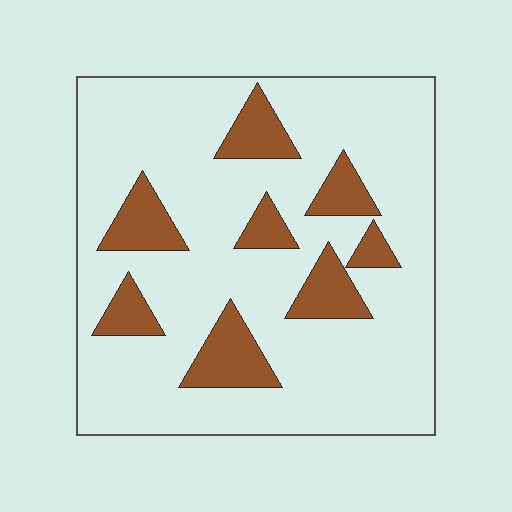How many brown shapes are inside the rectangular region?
8.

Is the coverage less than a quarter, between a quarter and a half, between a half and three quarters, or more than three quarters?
Less than a quarter.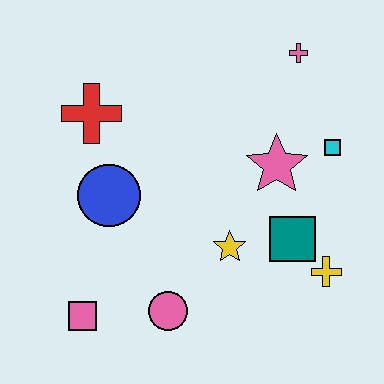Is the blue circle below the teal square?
No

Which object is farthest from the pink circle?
The pink cross is farthest from the pink circle.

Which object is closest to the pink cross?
The cyan square is closest to the pink cross.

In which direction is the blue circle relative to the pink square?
The blue circle is above the pink square.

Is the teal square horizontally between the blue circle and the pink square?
No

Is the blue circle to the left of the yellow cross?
Yes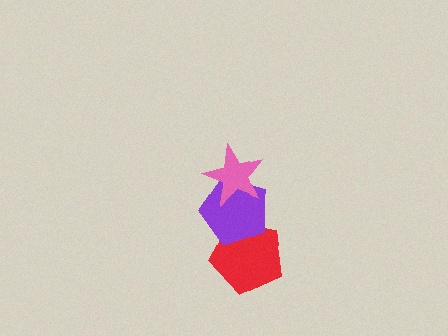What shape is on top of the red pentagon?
The purple pentagon is on top of the red pentagon.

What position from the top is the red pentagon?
The red pentagon is 3rd from the top.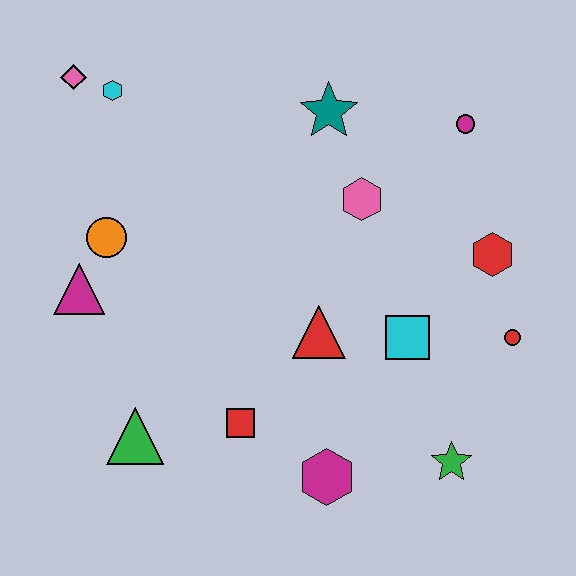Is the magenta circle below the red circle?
No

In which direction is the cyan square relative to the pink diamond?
The cyan square is to the right of the pink diamond.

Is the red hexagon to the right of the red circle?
No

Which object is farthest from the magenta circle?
The green triangle is farthest from the magenta circle.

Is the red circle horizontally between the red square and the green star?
No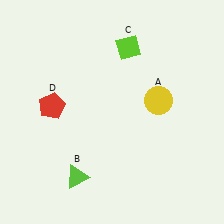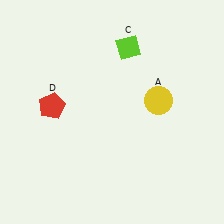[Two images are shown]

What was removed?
The lime triangle (B) was removed in Image 2.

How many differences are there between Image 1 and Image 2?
There is 1 difference between the two images.